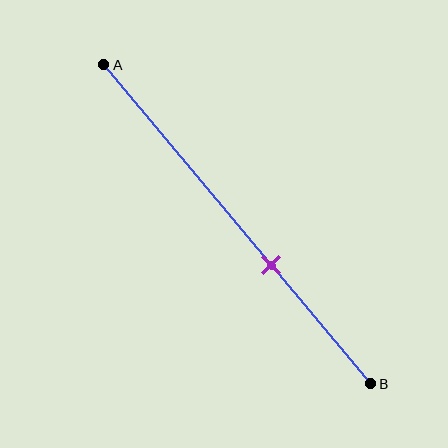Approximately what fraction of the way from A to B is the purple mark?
The purple mark is approximately 65% of the way from A to B.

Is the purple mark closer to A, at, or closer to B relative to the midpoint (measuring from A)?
The purple mark is closer to point B than the midpoint of segment AB.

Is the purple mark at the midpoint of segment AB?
No, the mark is at about 65% from A, not at the 50% midpoint.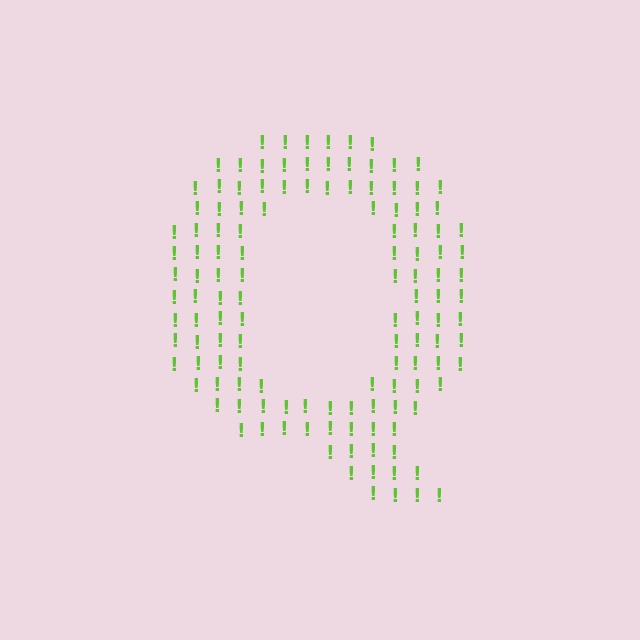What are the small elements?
The small elements are exclamation marks.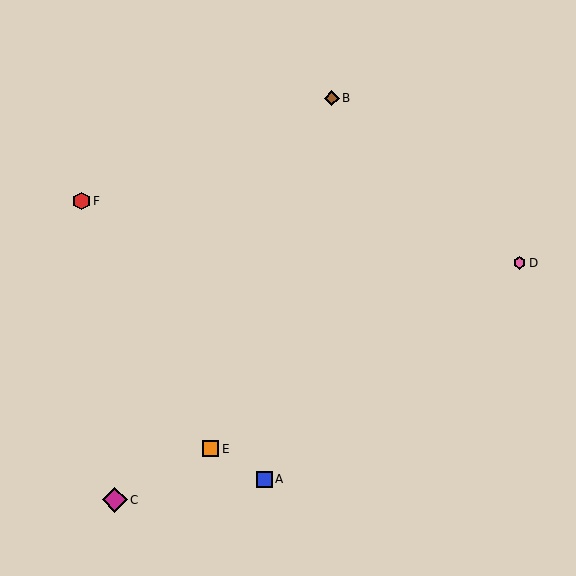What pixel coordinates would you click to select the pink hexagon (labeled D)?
Click at (520, 263) to select the pink hexagon D.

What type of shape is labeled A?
Shape A is a blue square.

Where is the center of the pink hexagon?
The center of the pink hexagon is at (520, 263).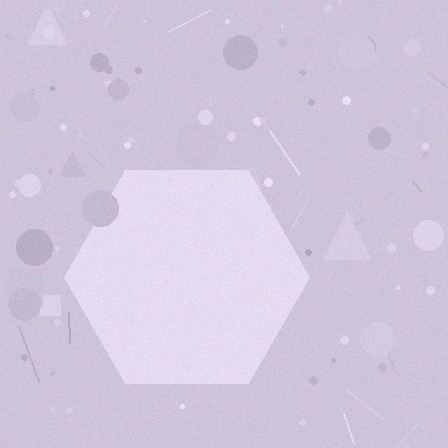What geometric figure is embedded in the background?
A hexagon is embedded in the background.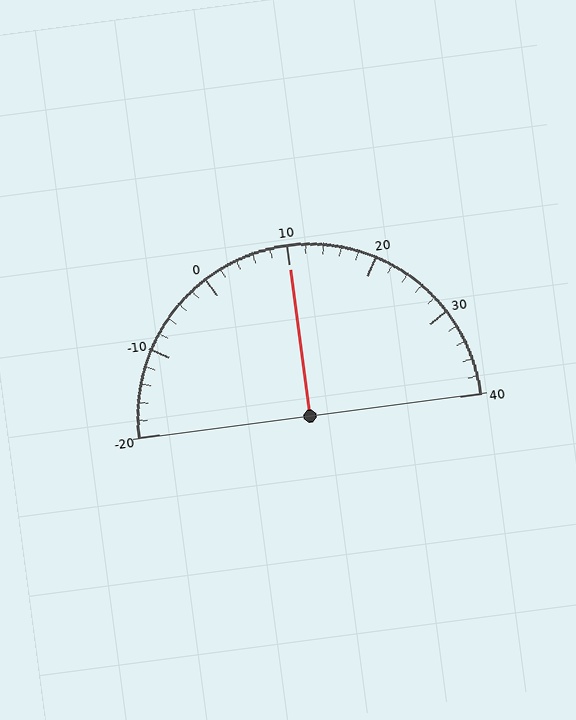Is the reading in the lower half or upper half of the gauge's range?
The reading is in the upper half of the range (-20 to 40).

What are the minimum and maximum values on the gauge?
The gauge ranges from -20 to 40.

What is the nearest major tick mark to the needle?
The nearest major tick mark is 10.